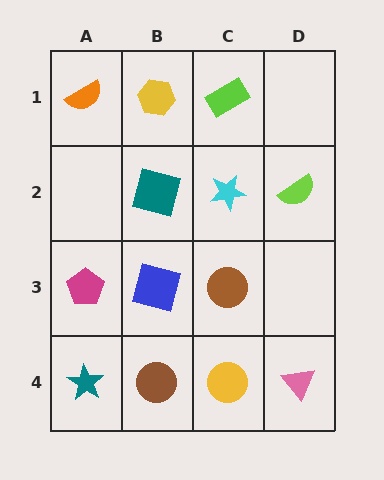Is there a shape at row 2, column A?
No, that cell is empty.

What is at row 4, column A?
A teal star.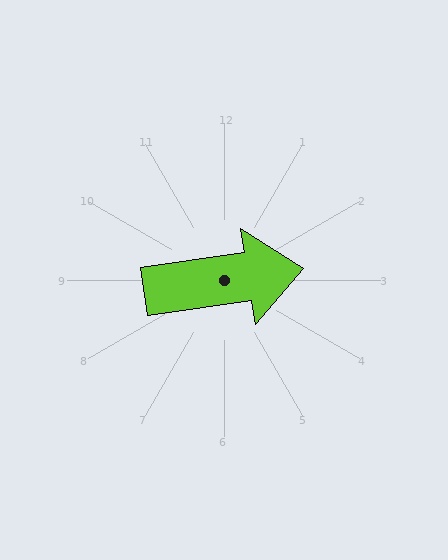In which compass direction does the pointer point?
East.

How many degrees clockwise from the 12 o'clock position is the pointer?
Approximately 81 degrees.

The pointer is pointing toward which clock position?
Roughly 3 o'clock.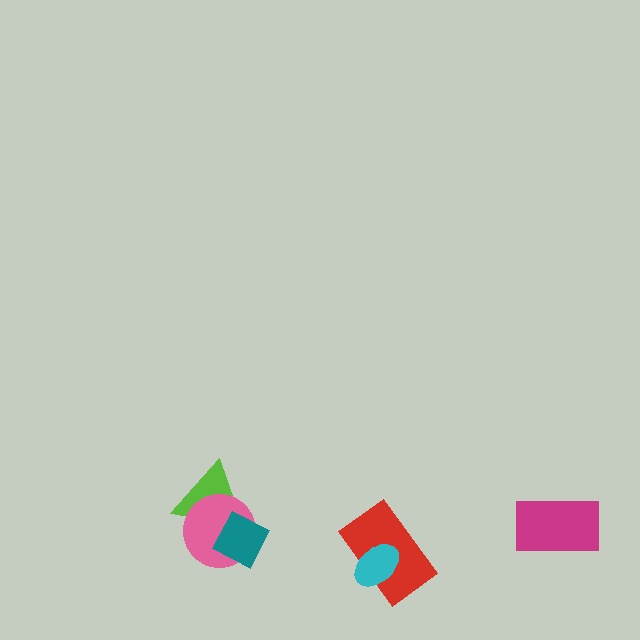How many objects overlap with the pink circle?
2 objects overlap with the pink circle.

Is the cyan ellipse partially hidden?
No, no other shape covers it.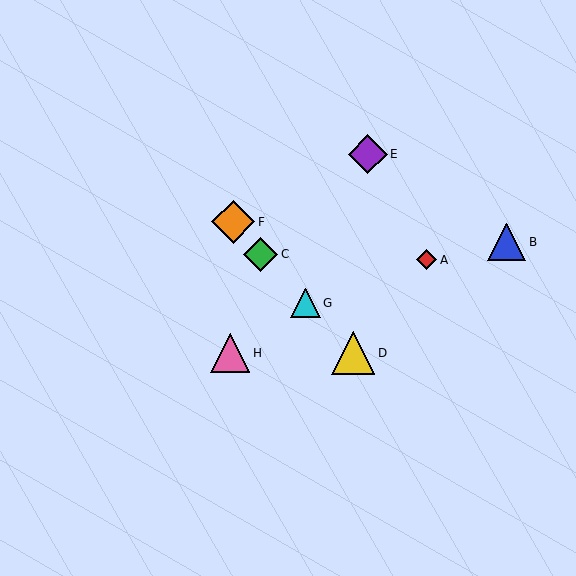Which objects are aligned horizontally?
Objects D, H are aligned horizontally.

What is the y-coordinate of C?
Object C is at y≈254.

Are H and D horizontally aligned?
Yes, both are at y≈353.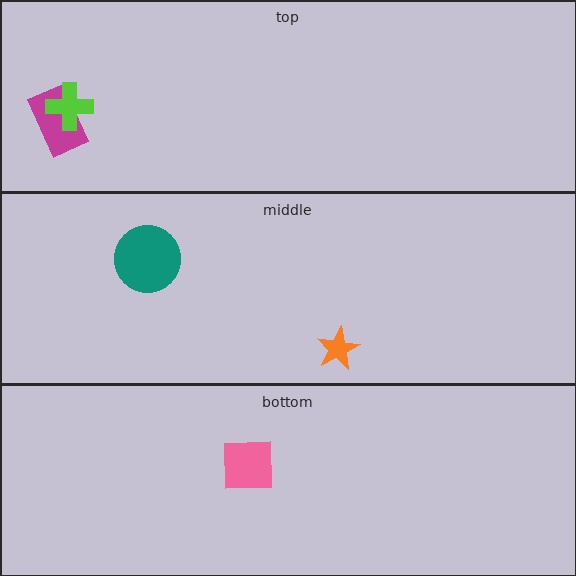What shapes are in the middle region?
The teal circle, the orange star.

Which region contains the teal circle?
The middle region.